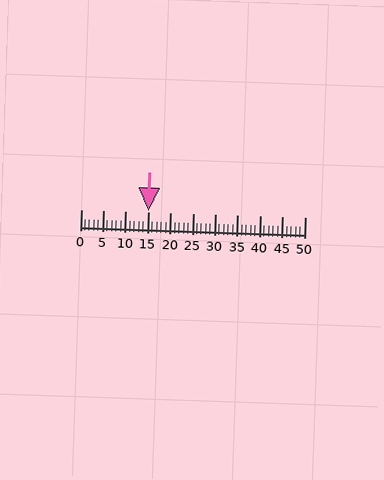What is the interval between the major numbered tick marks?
The major tick marks are spaced 5 units apart.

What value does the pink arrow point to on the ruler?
The pink arrow points to approximately 15.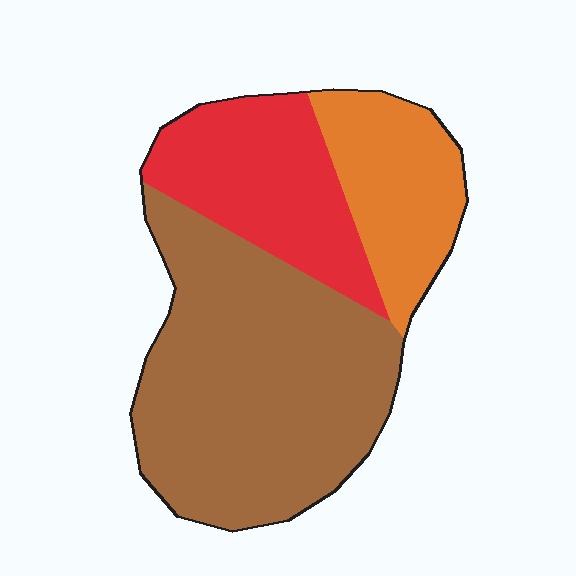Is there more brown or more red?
Brown.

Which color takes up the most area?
Brown, at roughly 55%.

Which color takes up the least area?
Orange, at roughly 20%.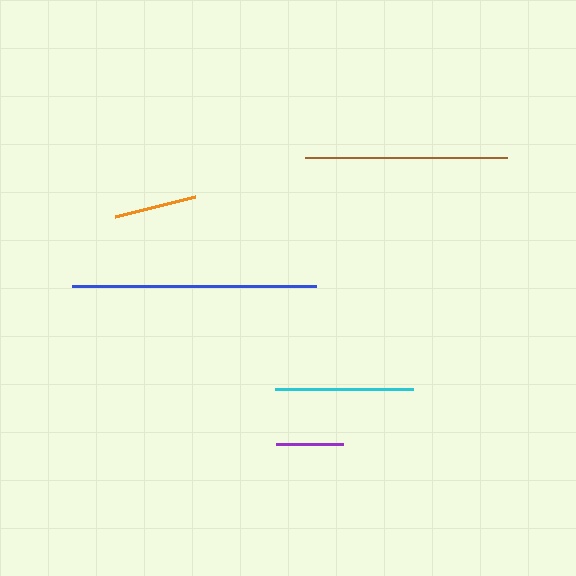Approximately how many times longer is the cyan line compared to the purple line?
The cyan line is approximately 2.1 times the length of the purple line.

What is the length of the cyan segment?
The cyan segment is approximately 138 pixels long.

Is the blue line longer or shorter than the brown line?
The blue line is longer than the brown line.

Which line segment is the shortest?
The purple line is the shortest at approximately 67 pixels.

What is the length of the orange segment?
The orange segment is approximately 83 pixels long.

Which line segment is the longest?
The blue line is the longest at approximately 244 pixels.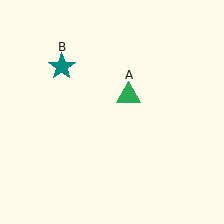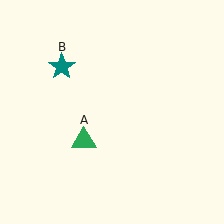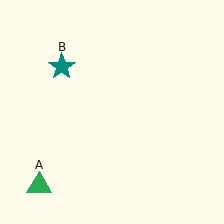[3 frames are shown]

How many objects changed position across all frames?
1 object changed position: green triangle (object A).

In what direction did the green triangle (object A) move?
The green triangle (object A) moved down and to the left.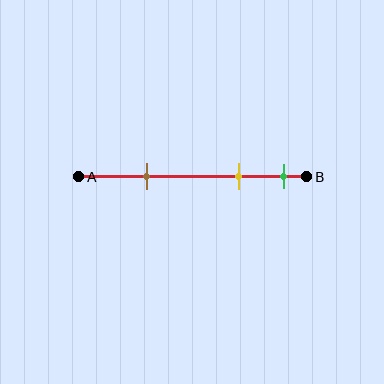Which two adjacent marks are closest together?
The yellow and green marks are the closest adjacent pair.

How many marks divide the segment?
There are 3 marks dividing the segment.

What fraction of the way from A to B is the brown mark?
The brown mark is approximately 30% (0.3) of the way from A to B.